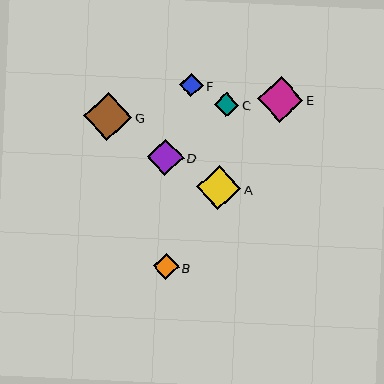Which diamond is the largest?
Diamond G is the largest with a size of approximately 48 pixels.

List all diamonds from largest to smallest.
From largest to smallest: G, E, A, D, B, C, F.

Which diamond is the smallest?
Diamond F is the smallest with a size of approximately 23 pixels.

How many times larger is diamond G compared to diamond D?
Diamond G is approximately 1.3 times the size of diamond D.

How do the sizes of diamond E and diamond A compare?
Diamond E and diamond A are approximately the same size.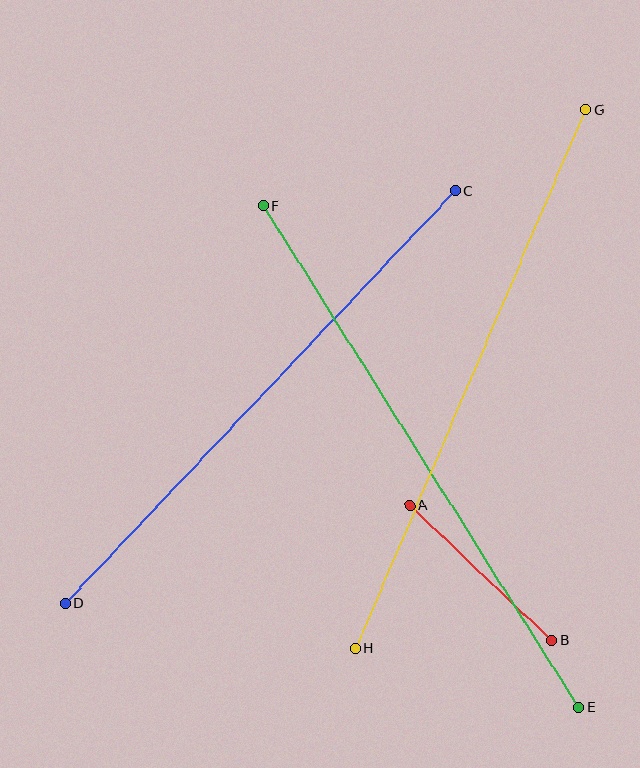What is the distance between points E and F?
The distance is approximately 592 pixels.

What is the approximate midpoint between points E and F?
The midpoint is at approximately (421, 456) pixels.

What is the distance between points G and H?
The distance is approximately 586 pixels.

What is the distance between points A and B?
The distance is approximately 196 pixels.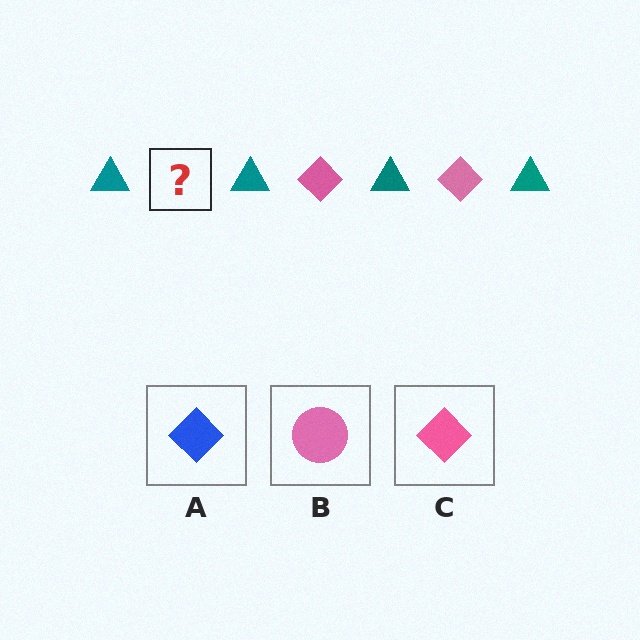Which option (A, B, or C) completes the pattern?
C.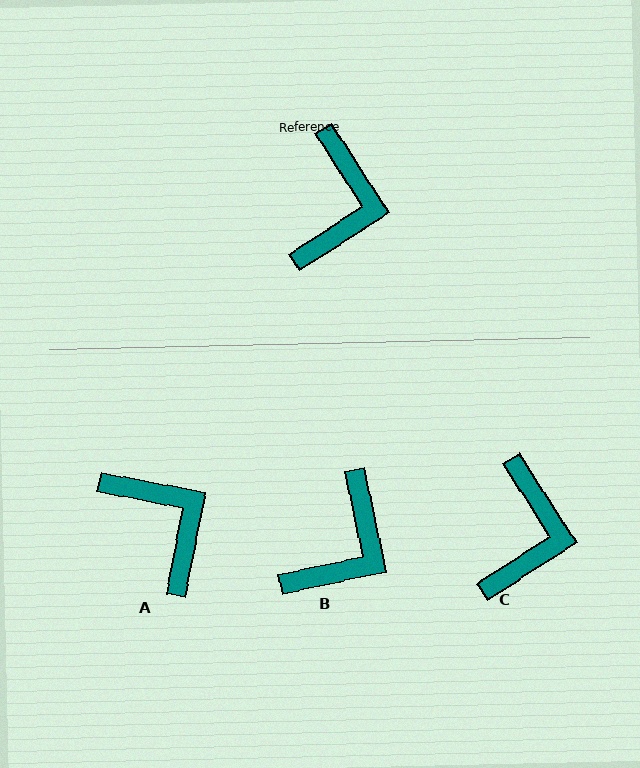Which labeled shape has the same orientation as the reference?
C.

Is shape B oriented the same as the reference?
No, it is off by about 21 degrees.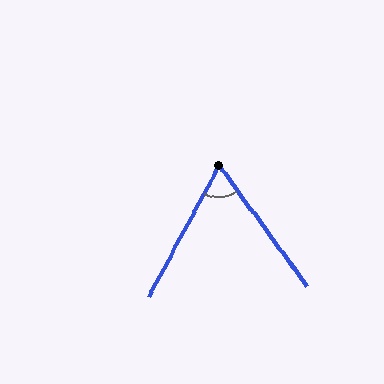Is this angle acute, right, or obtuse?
It is acute.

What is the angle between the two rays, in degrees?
Approximately 64 degrees.